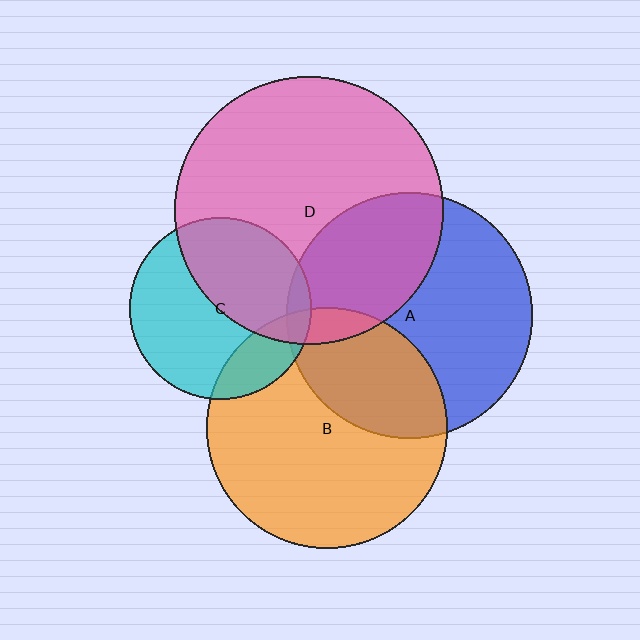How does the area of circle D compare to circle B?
Approximately 1.2 times.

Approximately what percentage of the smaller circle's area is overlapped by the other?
Approximately 5%.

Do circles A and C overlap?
Yes.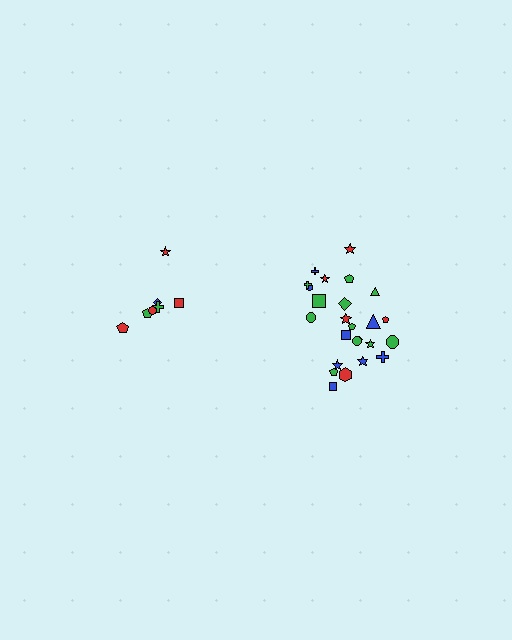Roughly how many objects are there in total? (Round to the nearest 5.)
Roughly 30 objects in total.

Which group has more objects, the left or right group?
The right group.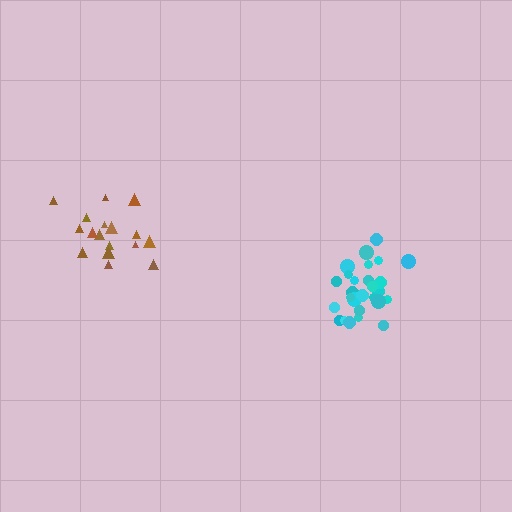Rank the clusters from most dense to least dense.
cyan, brown.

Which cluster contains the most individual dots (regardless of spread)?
Cyan (27).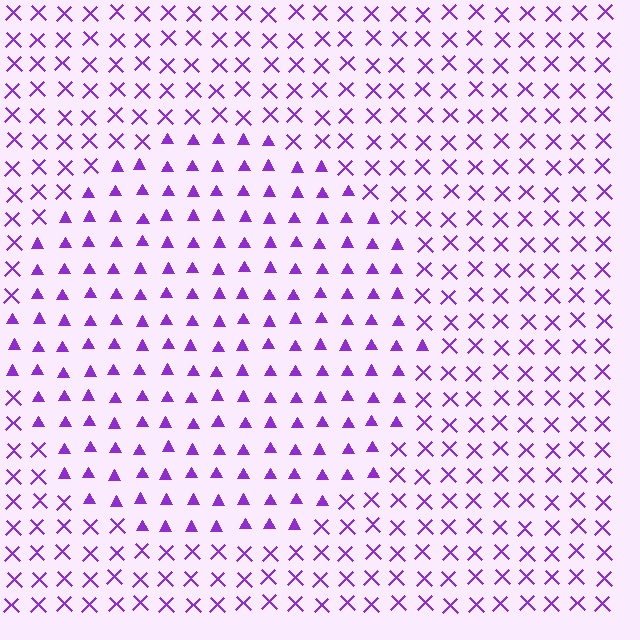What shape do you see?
I see a circle.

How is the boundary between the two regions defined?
The boundary is defined by a change in element shape: triangles inside vs. X marks outside. All elements share the same color and spacing.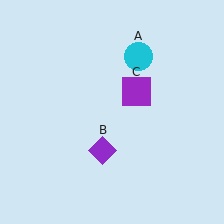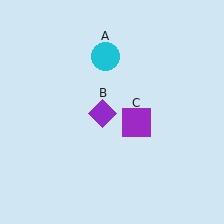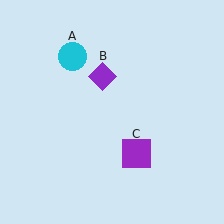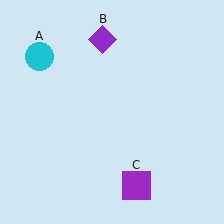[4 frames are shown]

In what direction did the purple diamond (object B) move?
The purple diamond (object B) moved up.